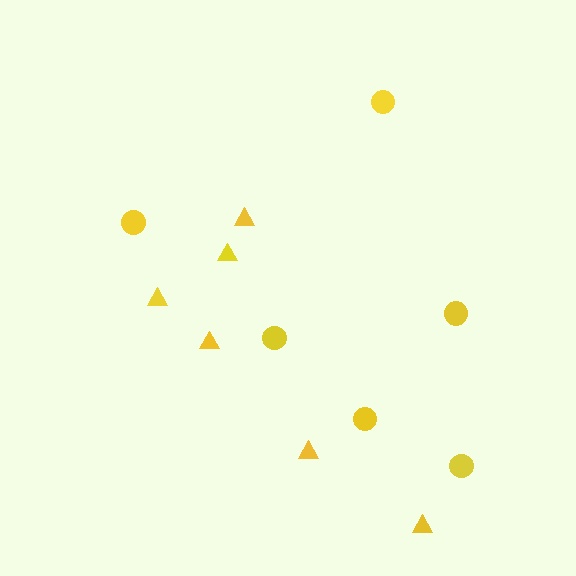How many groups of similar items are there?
There are 2 groups: one group of triangles (6) and one group of circles (6).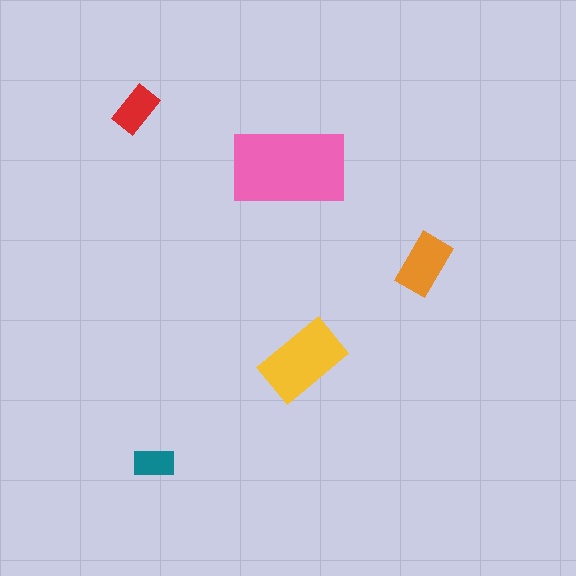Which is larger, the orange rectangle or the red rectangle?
The orange one.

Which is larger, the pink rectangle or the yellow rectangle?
The pink one.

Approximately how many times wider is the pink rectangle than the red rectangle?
About 2.5 times wider.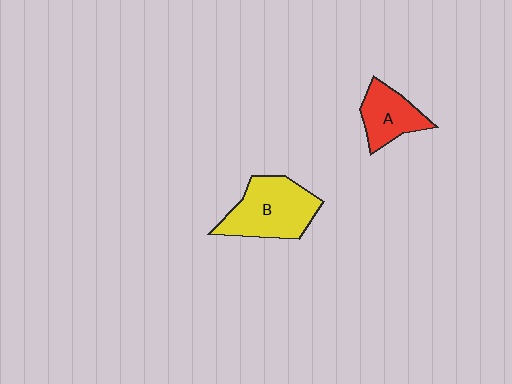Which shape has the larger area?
Shape B (yellow).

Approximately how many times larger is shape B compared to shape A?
Approximately 1.6 times.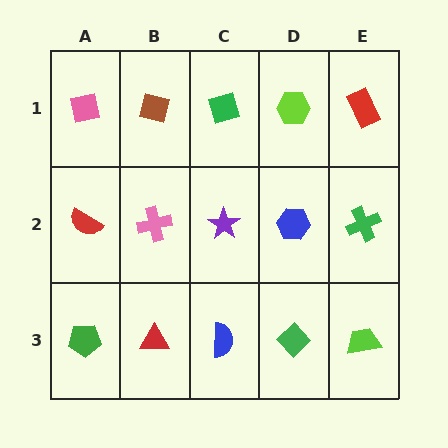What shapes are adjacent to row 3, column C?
A purple star (row 2, column C), a red triangle (row 3, column B), a green diamond (row 3, column D).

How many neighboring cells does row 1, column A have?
2.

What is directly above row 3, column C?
A purple star.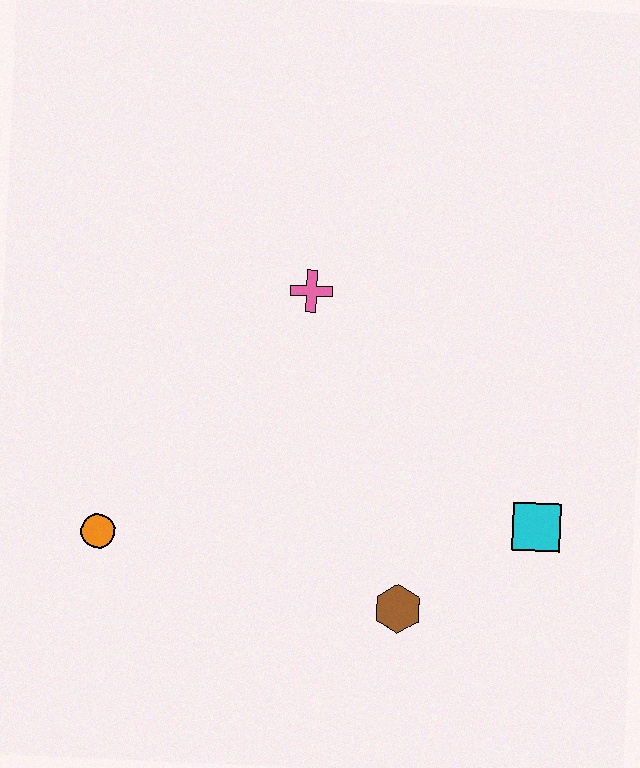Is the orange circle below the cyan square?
Yes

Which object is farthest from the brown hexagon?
The pink cross is farthest from the brown hexagon.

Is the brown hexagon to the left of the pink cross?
No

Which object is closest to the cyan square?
The brown hexagon is closest to the cyan square.